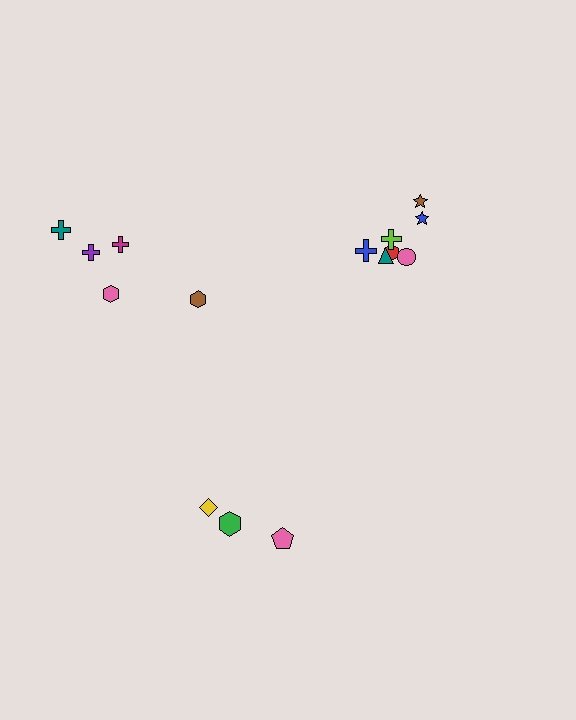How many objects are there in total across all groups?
There are 15 objects.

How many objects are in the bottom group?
There are 3 objects.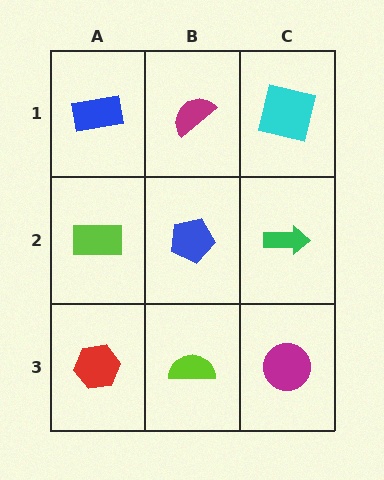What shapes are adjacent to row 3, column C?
A green arrow (row 2, column C), a lime semicircle (row 3, column B).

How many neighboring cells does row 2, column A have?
3.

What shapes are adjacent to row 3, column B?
A blue pentagon (row 2, column B), a red hexagon (row 3, column A), a magenta circle (row 3, column C).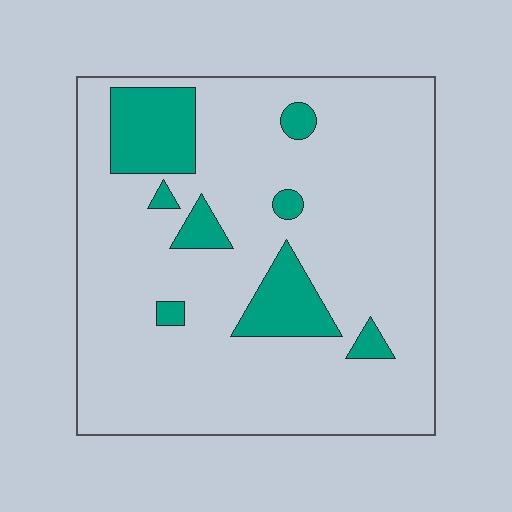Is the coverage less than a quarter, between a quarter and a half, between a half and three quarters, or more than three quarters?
Less than a quarter.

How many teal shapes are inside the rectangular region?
8.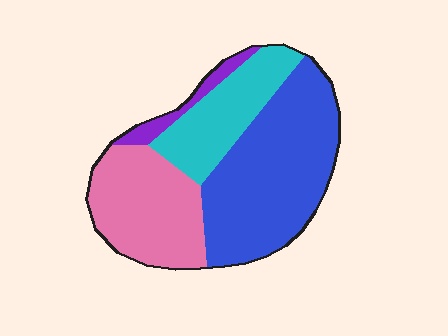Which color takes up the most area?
Blue, at roughly 45%.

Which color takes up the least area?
Purple, at roughly 5%.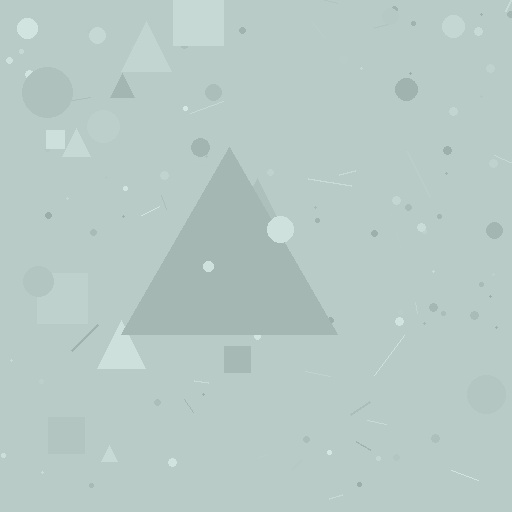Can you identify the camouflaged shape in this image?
The camouflaged shape is a triangle.